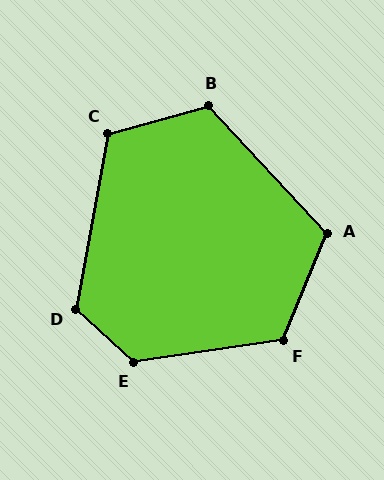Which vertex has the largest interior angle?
E, at approximately 129 degrees.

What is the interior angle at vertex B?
Approximately 117 degrees (obtuse).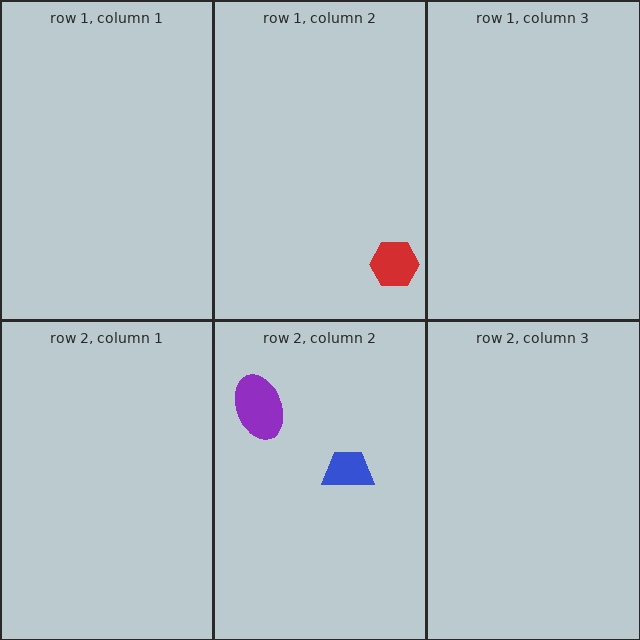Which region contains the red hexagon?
The row 1, column 2 region.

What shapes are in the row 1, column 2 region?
The red hexagon.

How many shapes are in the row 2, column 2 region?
2.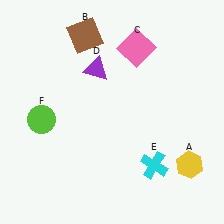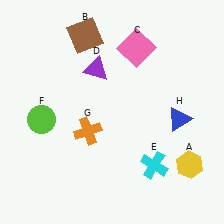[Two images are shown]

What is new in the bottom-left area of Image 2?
An orange cross (G) was added in the bottom-left area of Image 2.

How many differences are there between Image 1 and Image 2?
There are 2 differences between the two images.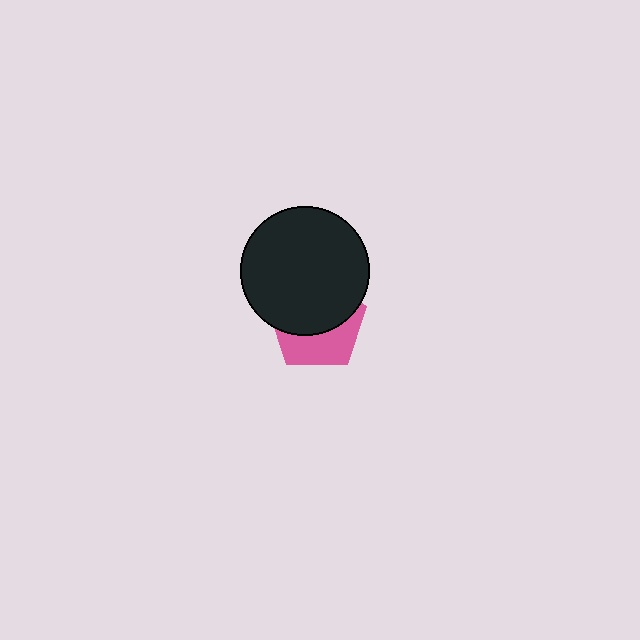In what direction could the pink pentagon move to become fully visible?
The pink pentagon could move down. That would shift it out from behind the black circle entirely.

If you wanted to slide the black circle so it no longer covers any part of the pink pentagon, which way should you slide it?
Slide it up — that is the most direct way to separate the two shapes.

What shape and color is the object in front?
The object in front is a black circle.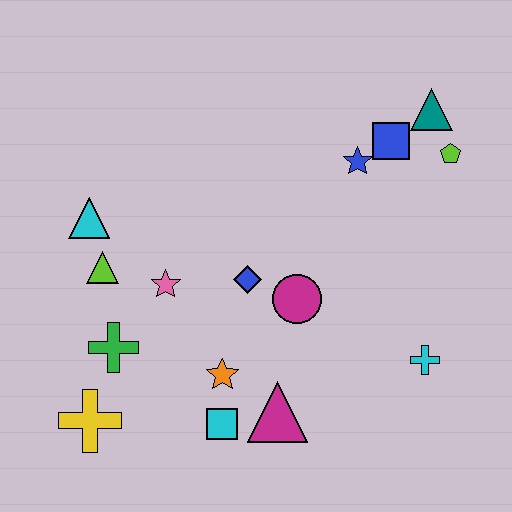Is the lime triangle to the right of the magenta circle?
No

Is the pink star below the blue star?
Yes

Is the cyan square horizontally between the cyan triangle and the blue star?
Yes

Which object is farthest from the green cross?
The teal triangle is farthest from the green cross.